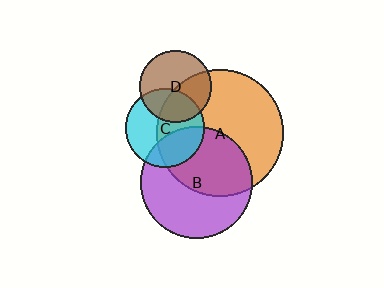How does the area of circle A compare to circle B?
Approximately 1.3 times.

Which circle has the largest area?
Circle A (orange).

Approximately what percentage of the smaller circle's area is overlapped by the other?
Approximately 30%.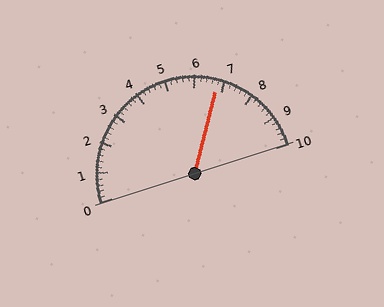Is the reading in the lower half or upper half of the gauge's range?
The reading is in the upper half of the range (0 to 10).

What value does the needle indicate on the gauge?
The needle indicates approximately 6.8.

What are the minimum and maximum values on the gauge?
The gauge ranges from 0 to 10.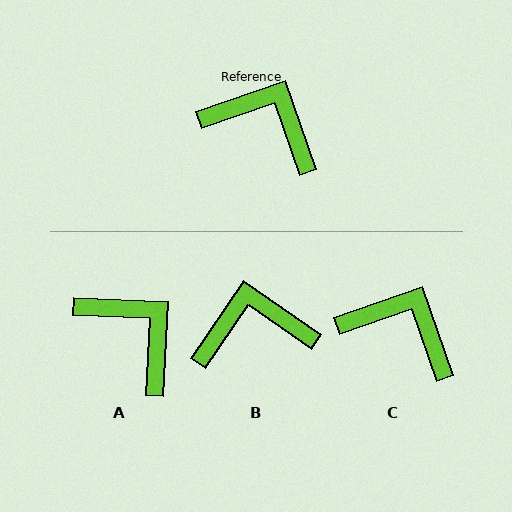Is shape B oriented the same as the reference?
No, it is off by about 36 degrees.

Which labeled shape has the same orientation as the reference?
C.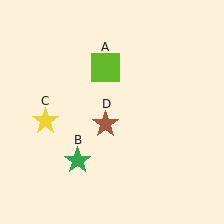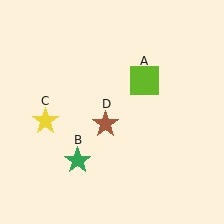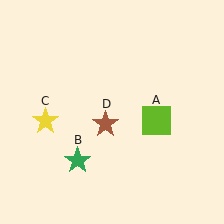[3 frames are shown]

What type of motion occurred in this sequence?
The lime square (object A) rotated clockwise around the center of the scene.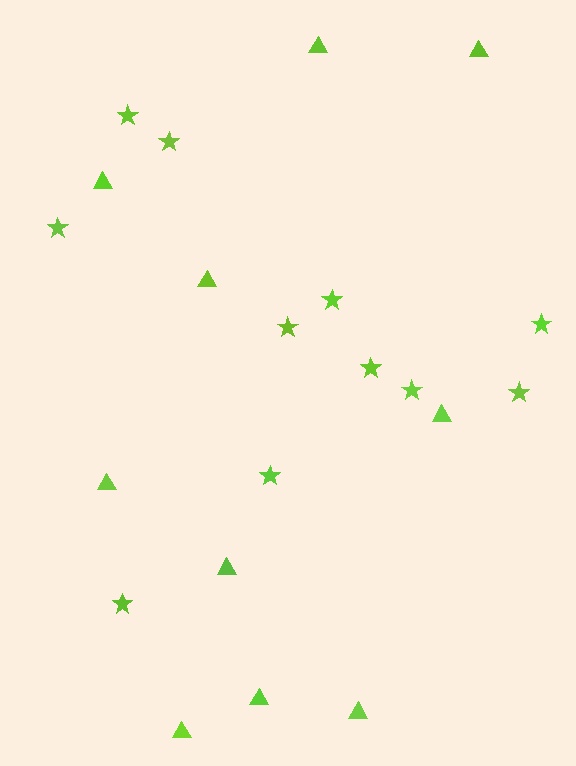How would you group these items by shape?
There are 2 groups: one group of stars (11) and one group of triangles (10).